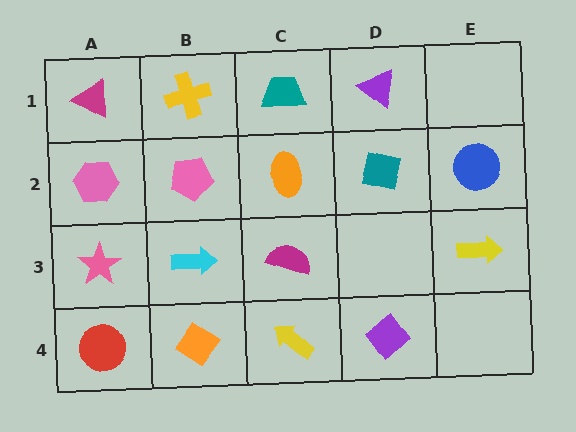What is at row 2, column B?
A pink pentagon.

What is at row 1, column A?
A magenta triangle.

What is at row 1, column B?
A yellow cross.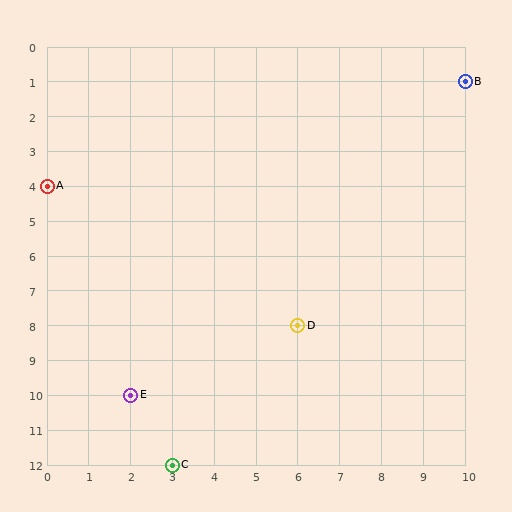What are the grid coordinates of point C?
Point C is at grid coordinates (3, 12).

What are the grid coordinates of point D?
Point D is at grid coordinates (6, 8).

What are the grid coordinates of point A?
Point A is at grid coordinates (0, 4).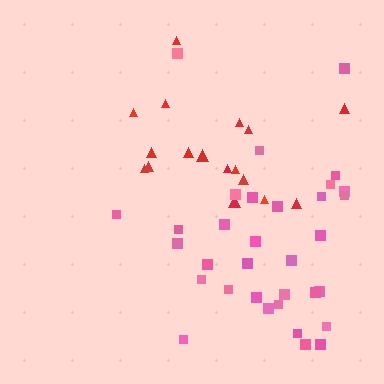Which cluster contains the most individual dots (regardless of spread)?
Pink (33).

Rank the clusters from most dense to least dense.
pink, red.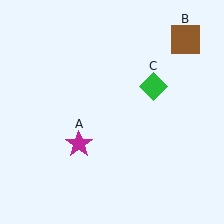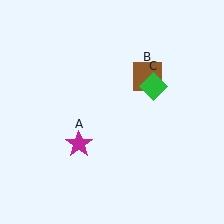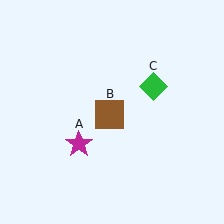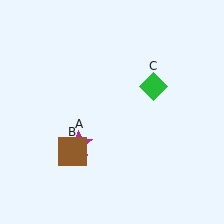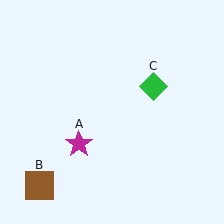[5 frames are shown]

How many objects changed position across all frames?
1 object changed position: brown square (object B).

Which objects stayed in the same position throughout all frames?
Magenta star (object A) and green diamond (object C) remained stationary.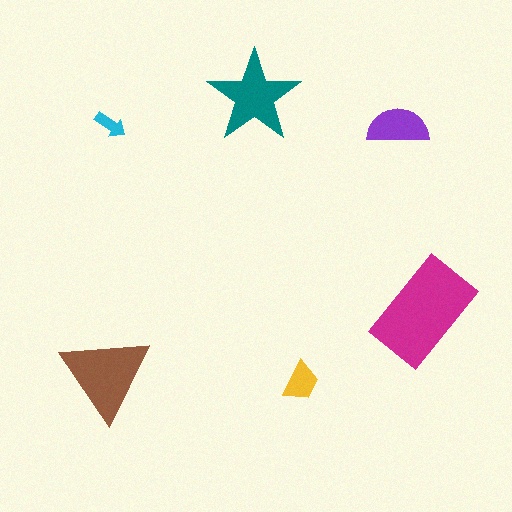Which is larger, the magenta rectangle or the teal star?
The magenta rectangle.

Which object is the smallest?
The cyan arrow.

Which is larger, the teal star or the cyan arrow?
The teal star.